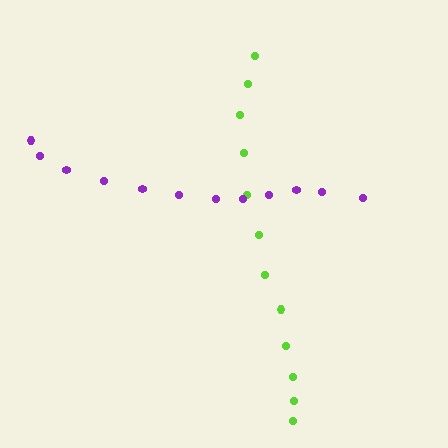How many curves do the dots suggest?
There are 2 distinct paths.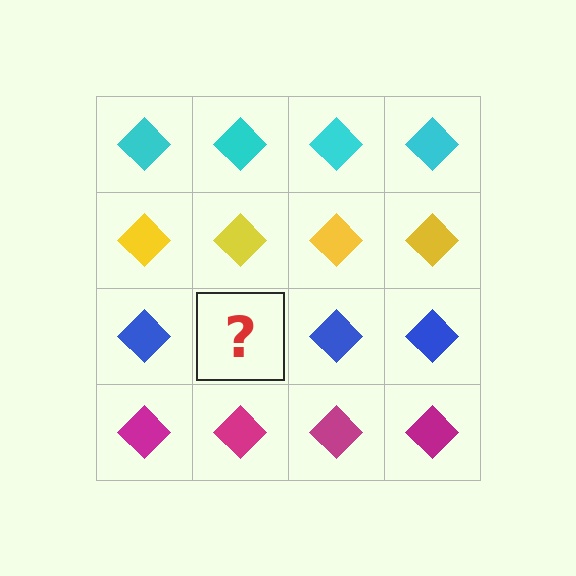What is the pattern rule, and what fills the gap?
The rule is that each row has a consistent color. The gap should be filled with a blue diamond.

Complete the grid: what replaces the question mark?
The question mark should be replaced with a blue diamond.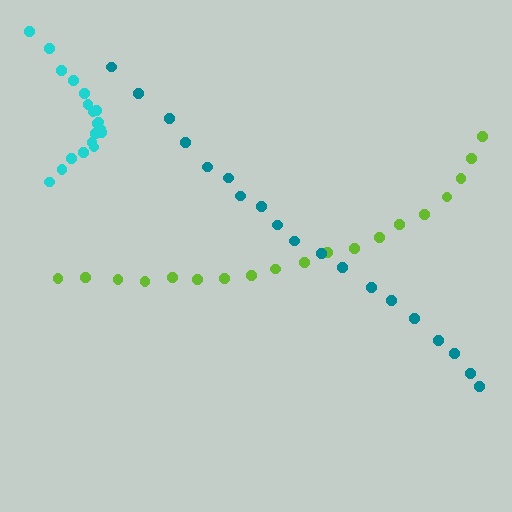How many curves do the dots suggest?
There are 3 distinct paths.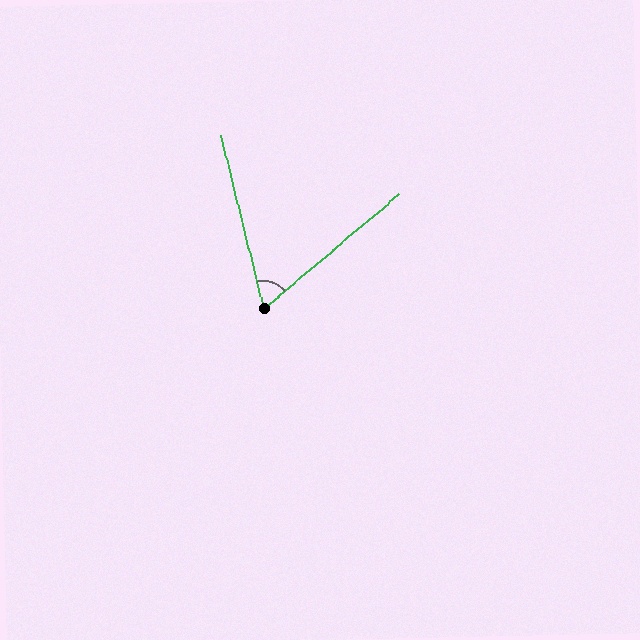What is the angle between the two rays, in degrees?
Approximately 64 degrees.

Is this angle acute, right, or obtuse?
It is acute.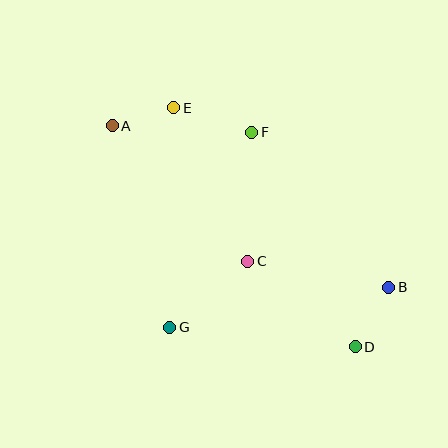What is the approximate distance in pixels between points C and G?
The distance between C and G is approximately 102 pixels.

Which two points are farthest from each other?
Points A and D are farthest from each other.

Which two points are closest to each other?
Points A and E are closest to each other.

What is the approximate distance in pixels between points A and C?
The distance between A and C is approximately 192 pixels.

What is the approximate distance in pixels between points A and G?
The distance between A and G is approximately 210 pixels.